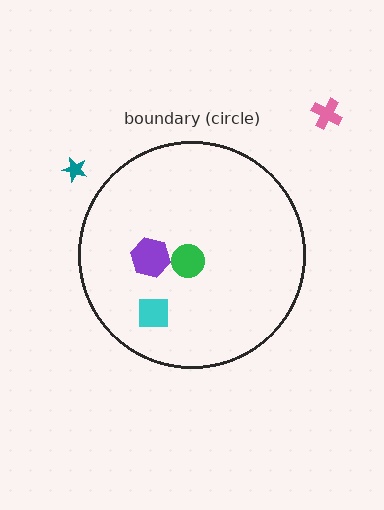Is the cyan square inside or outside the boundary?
Inside.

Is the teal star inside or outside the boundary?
Outside.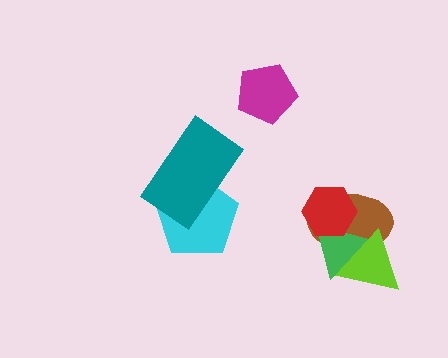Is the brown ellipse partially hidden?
Yes, it is partially covered by another shape.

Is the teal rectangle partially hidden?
No, no other shape covers it.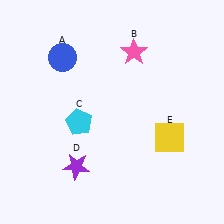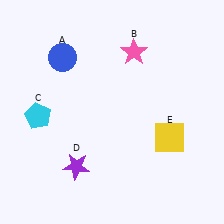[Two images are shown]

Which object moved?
The cyan pentagon (C) moved left.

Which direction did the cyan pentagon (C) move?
The cyan pentagon (C) moved left.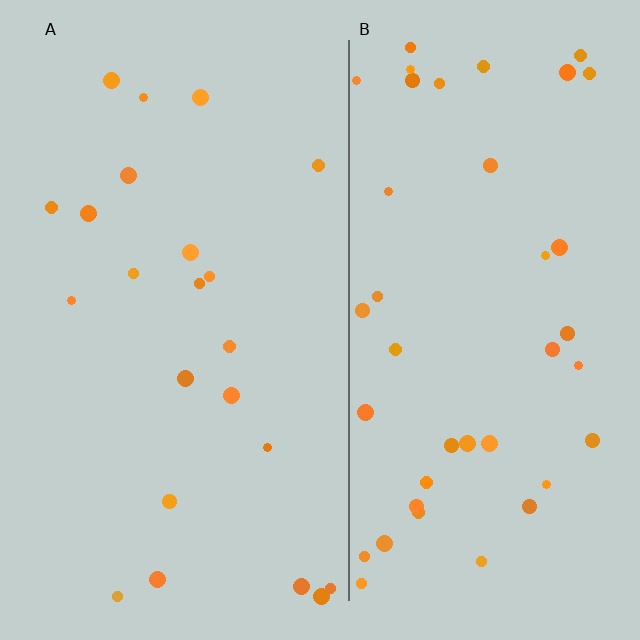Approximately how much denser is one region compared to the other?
Approximately 1.8× — region B over region A.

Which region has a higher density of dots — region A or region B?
B (the right).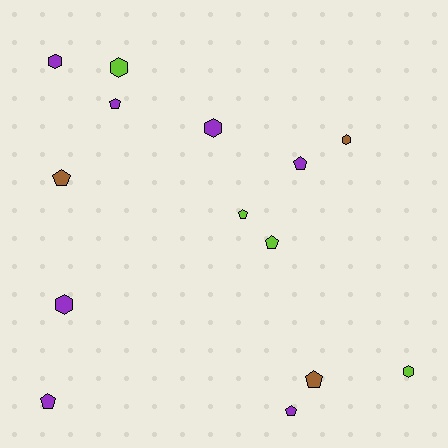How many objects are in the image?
There are 14 objects.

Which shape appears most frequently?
Pentagon, with 8 objects.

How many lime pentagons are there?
There are 2 lime pentagons.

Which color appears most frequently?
Purple, with 7 objects.